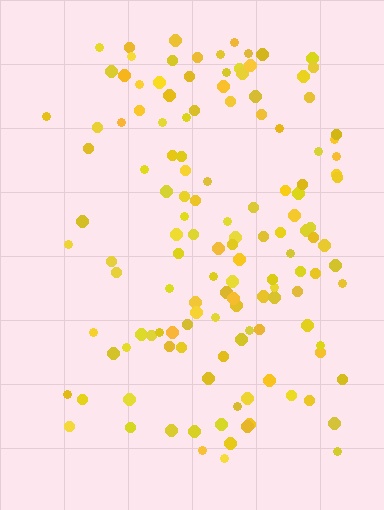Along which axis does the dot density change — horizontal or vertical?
Horizontal.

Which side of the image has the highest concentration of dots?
The right.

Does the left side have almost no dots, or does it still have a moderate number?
Still a moderate number, just noticeably fewer than the right.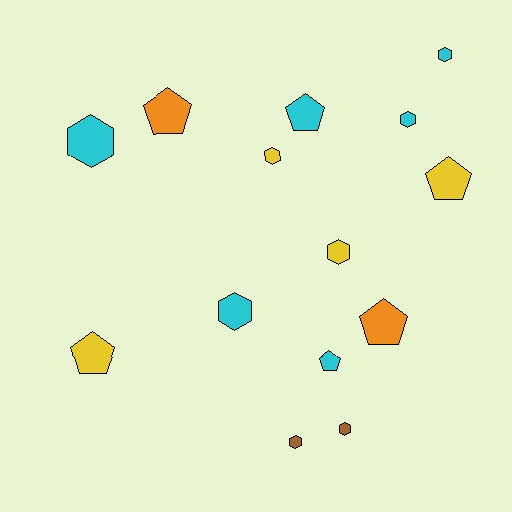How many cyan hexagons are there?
There are 4 cyan hexagons.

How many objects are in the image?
There are 14 objects.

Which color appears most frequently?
Cyan, with 6 objects.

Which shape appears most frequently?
Hexagon, with 8 objects.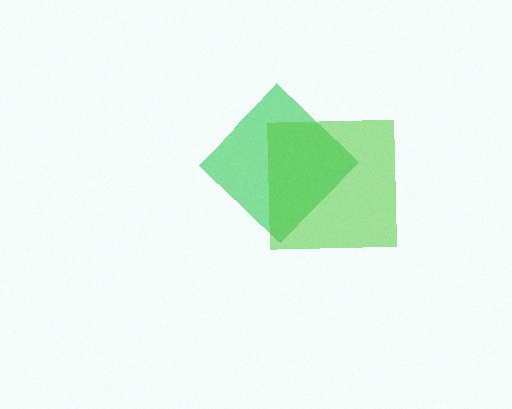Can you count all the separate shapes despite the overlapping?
Yes, there are 2 separate shapes.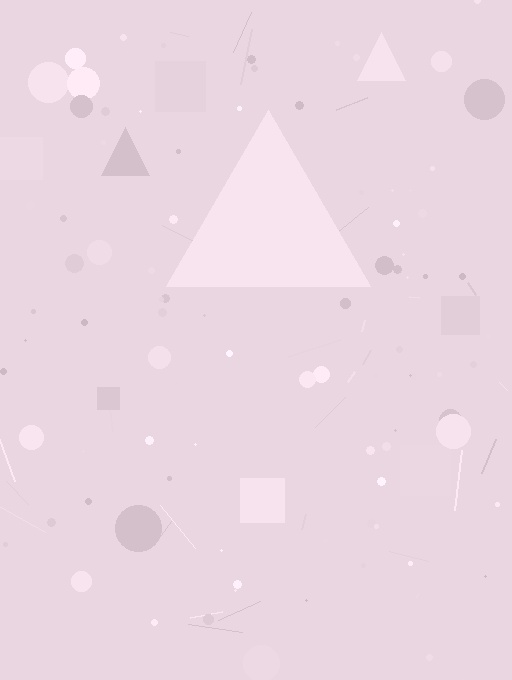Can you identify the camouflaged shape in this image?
The camouflaged shape is a triangle.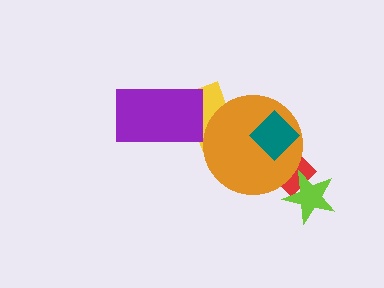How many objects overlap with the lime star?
1 object overlaps with the lime star.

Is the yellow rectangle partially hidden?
Yes, it is partially covered by another shape.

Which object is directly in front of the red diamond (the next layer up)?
The orange circle is directly in front of the red diamond.